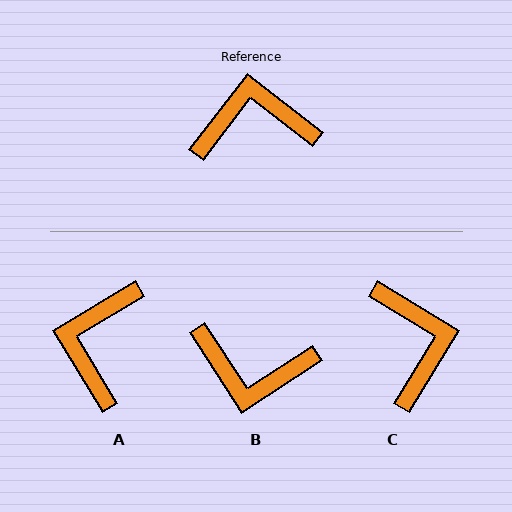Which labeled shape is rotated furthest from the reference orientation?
B, about 161 degrees away.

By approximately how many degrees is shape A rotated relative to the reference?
Approximately 69 degrees counter-clockwise.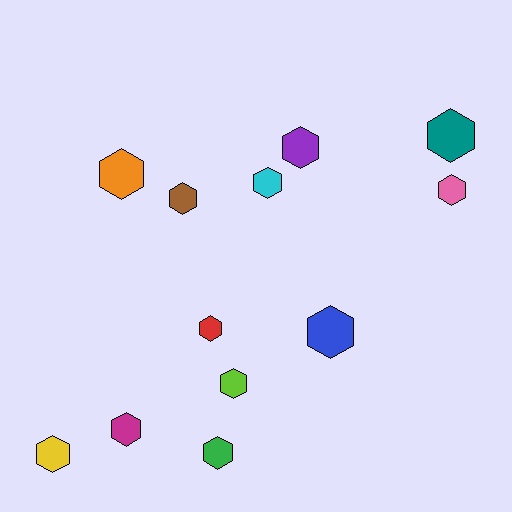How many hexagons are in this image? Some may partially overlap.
There are 12 hexagons.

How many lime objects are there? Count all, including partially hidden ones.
There is 1 lime object.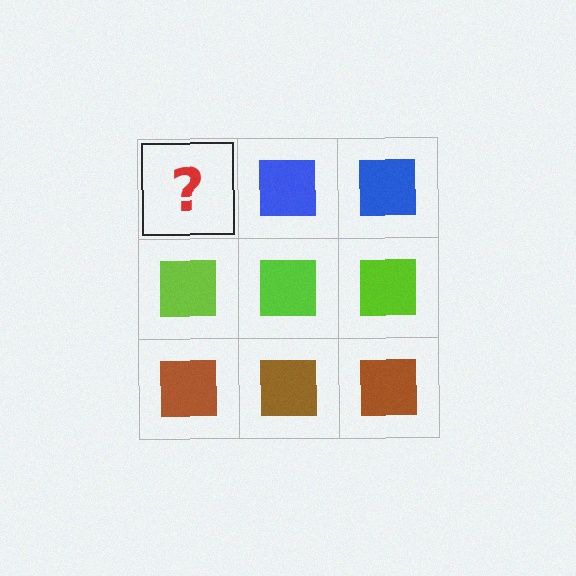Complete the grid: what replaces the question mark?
The question mark should be replaced with a blue square.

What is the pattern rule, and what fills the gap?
The rule is that each row has a consistent color. The gap should be filled with a blue square.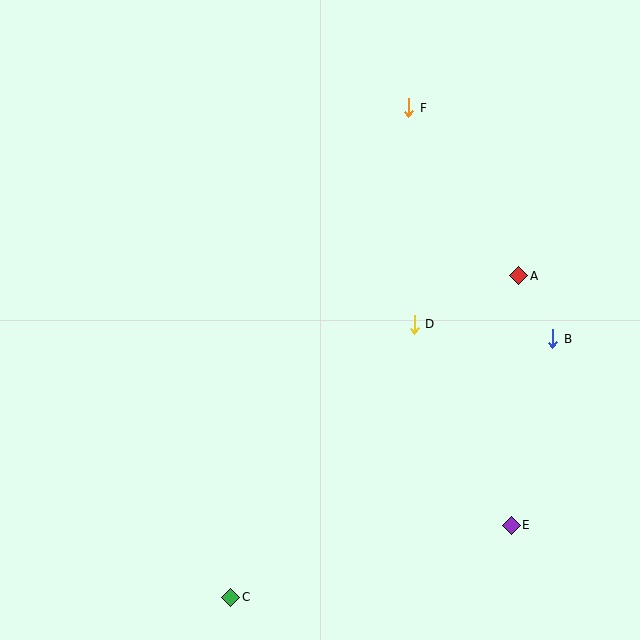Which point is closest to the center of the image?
Point D at (414, 324) is closest to the center.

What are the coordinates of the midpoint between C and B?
The midpoint between C and B is at (392, 468).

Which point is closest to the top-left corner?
Point F is closest to the top-left corner.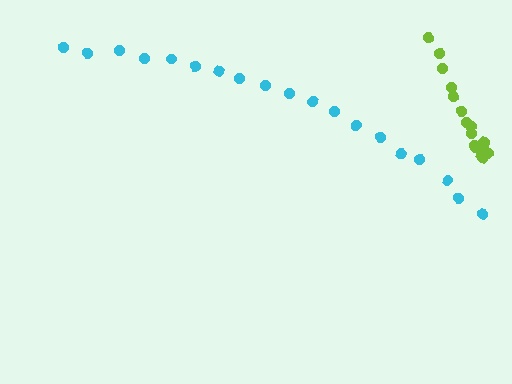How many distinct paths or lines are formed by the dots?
There are 2 distinct paths.